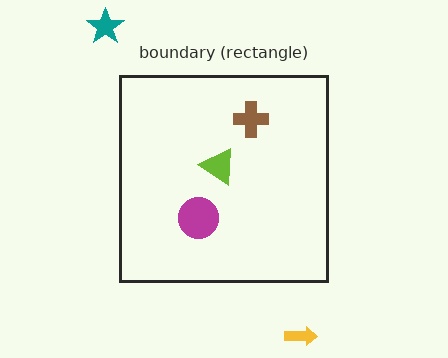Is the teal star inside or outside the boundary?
Outside.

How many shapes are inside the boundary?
3 inside, 2 outside.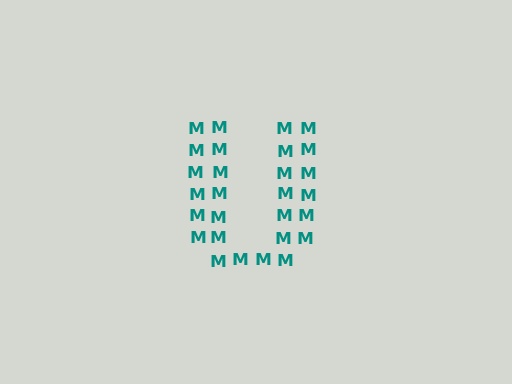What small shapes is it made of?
It is made of small letter M's.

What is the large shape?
The large shape is the letter U.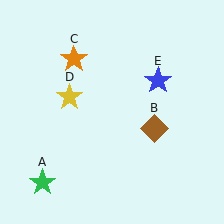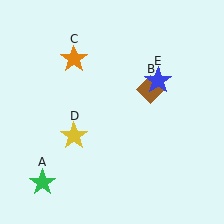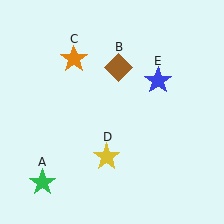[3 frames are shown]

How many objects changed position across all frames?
2 objects changed position: brown diamond (object B), yellow star (object D).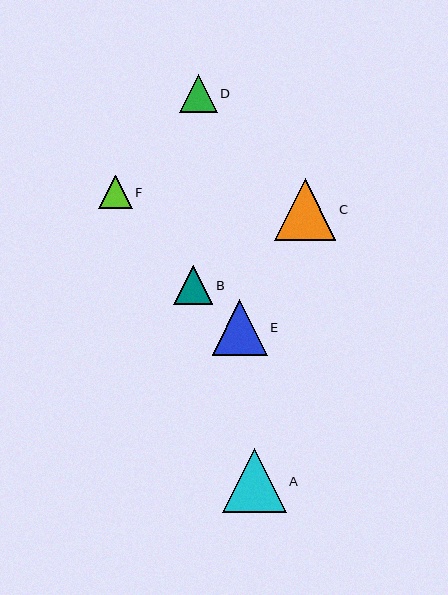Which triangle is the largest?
Triangle A is the largest with a size of approximately 63 pixels.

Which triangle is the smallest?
Triangle F is the smallest with a size of approximately 33 pixels.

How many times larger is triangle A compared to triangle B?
Triangle A is approximately 1.6 times the size of triangle B.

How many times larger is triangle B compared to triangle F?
Triangle B is approximately 1.2 times the size of triangle F.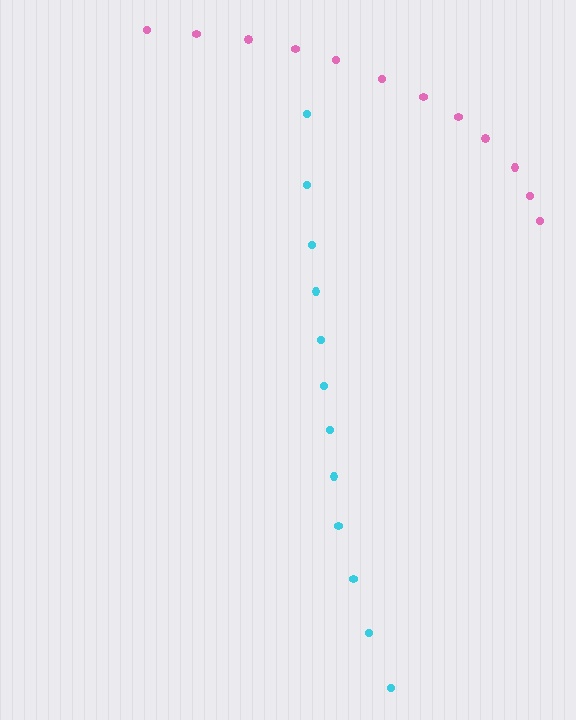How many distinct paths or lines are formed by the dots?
There are 2 distinct paths.